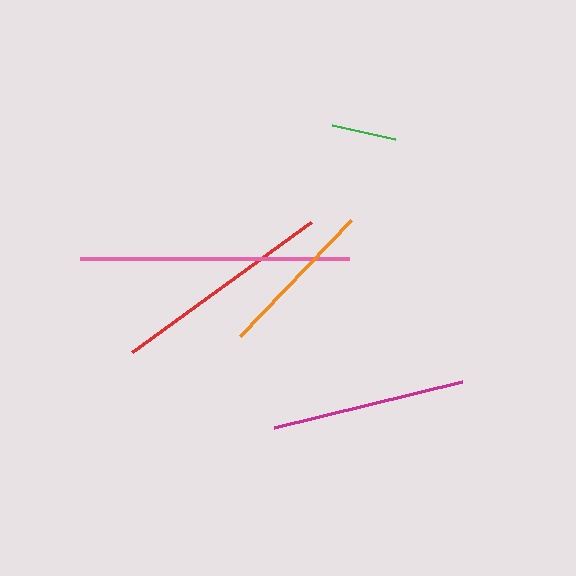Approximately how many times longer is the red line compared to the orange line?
The red line is approximately 1.4 times the length of the orange line.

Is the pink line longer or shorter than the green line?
The pink line is longer than the green line.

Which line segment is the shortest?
The green line is the shortest at approximately 65 pixels.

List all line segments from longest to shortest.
From longest to shortest: pink, red, magenta, orange, green.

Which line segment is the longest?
The pink line is the longest at approximately 269 pixels.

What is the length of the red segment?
The red segment is approximately 222 pixels long.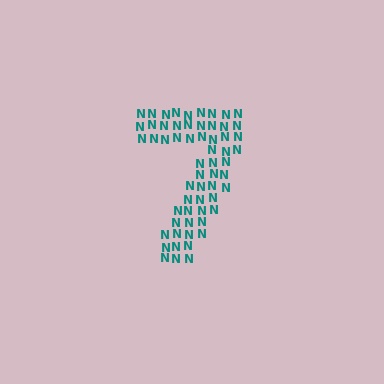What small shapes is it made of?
It is made of small letter N's.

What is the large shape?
The large shape is the digit 7.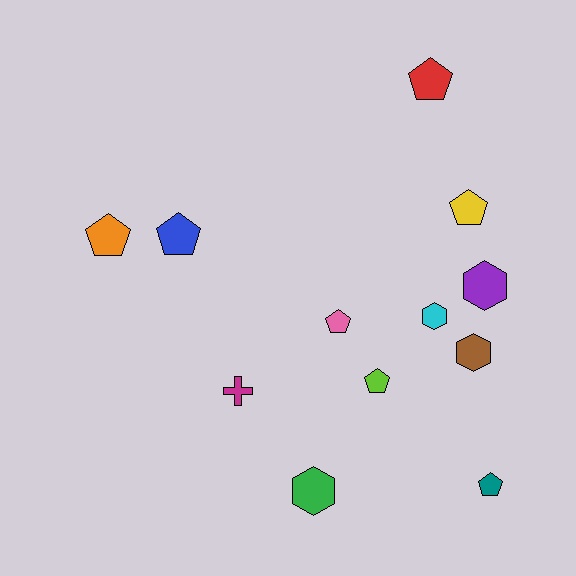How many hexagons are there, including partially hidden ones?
There are 4 hexagons.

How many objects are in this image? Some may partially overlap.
There are 12 objects.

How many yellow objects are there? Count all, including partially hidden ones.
There is 1 yellow object.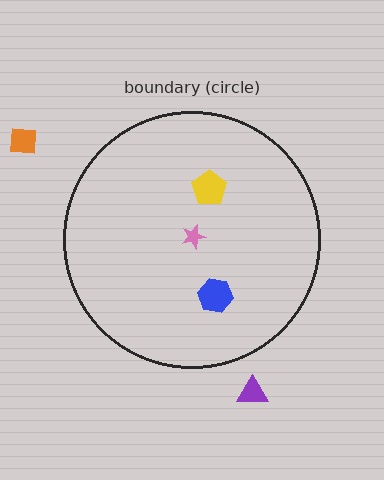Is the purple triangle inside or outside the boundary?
Outside.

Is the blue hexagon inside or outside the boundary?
Inside.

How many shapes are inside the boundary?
3 inside, 2 outside.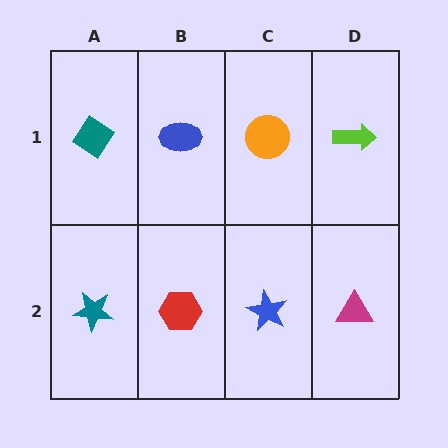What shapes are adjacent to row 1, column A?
A teal star (row 2, column A), a blue ellipse (row 1, column B).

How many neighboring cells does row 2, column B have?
3.